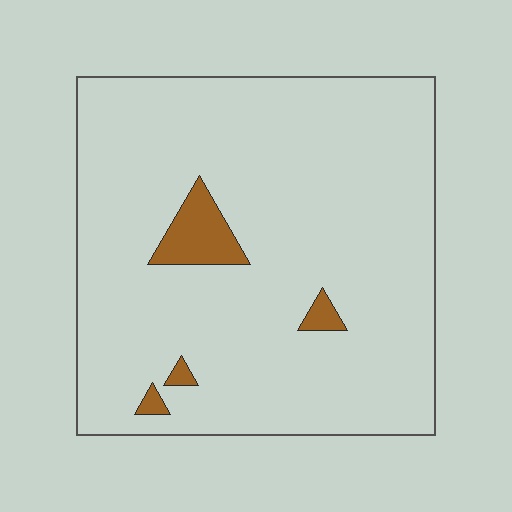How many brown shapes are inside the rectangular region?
4.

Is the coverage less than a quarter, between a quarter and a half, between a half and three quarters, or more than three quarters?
Less than a quarter.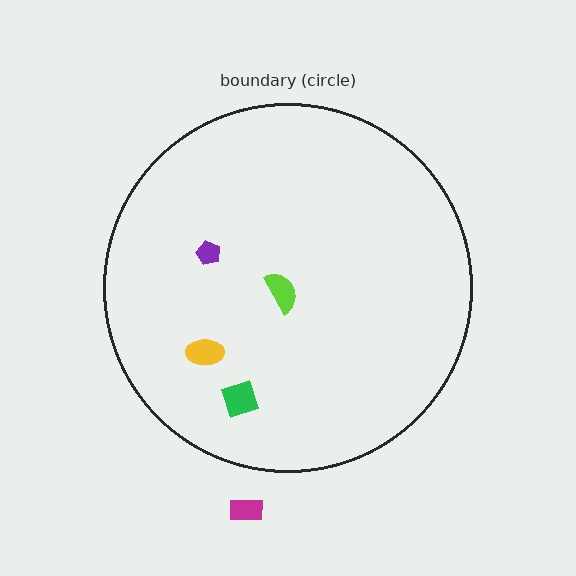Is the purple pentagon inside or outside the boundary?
Inside.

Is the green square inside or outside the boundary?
Inside.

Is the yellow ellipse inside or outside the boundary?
Inside.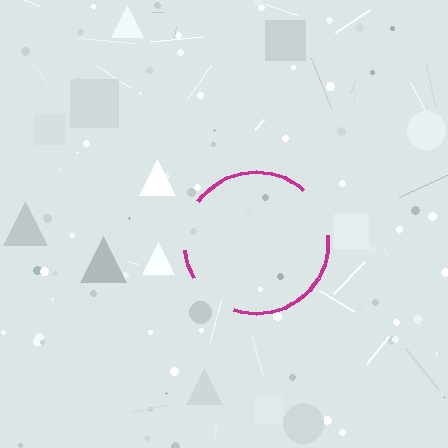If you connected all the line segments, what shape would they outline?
They would outline a circle.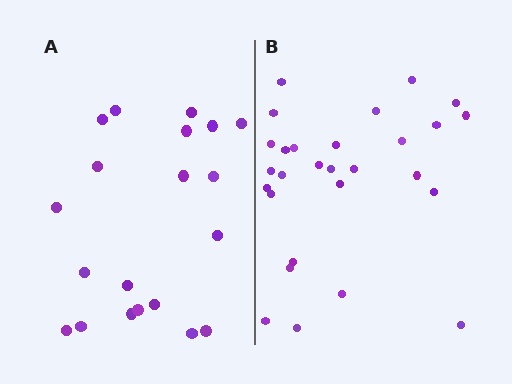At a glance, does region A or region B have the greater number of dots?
Region B (the right region) has more dots.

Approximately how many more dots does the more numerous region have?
Region B has roughly 8 or so more dots than region A.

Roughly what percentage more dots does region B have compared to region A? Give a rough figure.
About 40% more.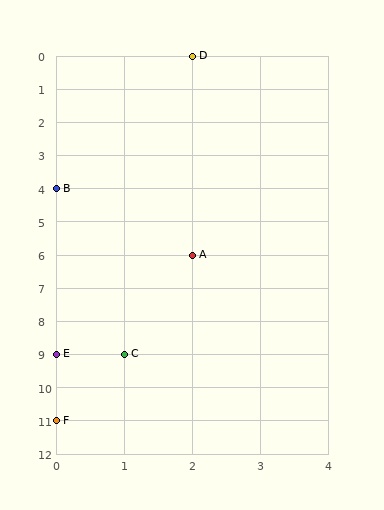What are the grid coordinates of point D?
Point D is at grid coordinates (2, 0).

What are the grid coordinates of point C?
Point C is at grid coordinates (1, 9).